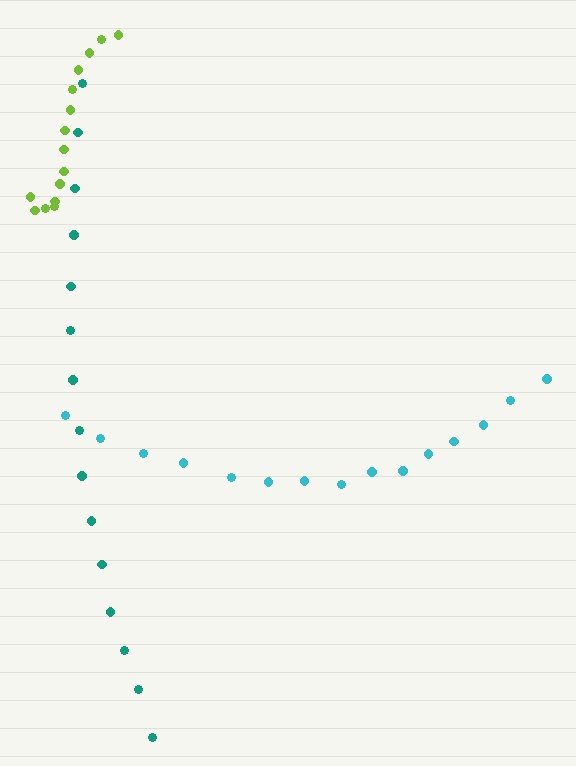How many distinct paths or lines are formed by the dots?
There are 3 distinct paths.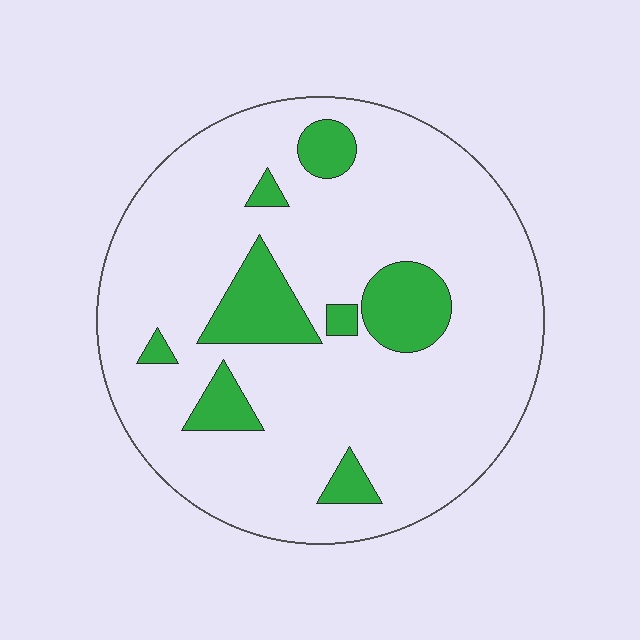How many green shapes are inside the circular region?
8.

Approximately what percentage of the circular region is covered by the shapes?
Approximately 15%.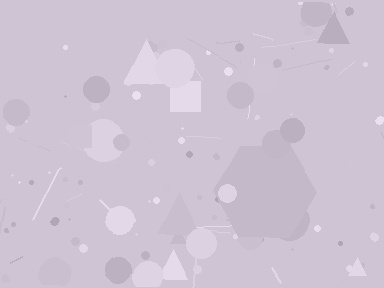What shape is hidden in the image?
A hexagon is hidden in the image.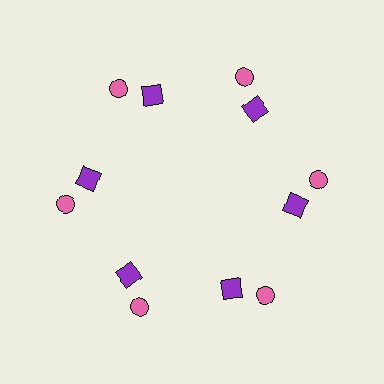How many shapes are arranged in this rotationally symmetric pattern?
There are 12 shapes, arranged in 6 groups of 2.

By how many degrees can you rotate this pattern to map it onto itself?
The pattern maps onto itself every 60 degrees of rotation.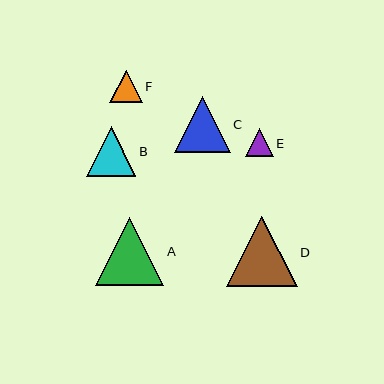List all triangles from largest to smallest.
From largest to smallest: D, A, C, B, F, E.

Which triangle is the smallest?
Triangle E is the smallest with a size of approximately 28 pixels.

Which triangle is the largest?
Triangle D is the largest with a size of approximately 70 pixels.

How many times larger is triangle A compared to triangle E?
Triangle A is approximately 2.4 times the size of triangle E.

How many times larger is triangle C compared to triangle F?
Triangle C is approximately 1.7 times the size of triangle F.